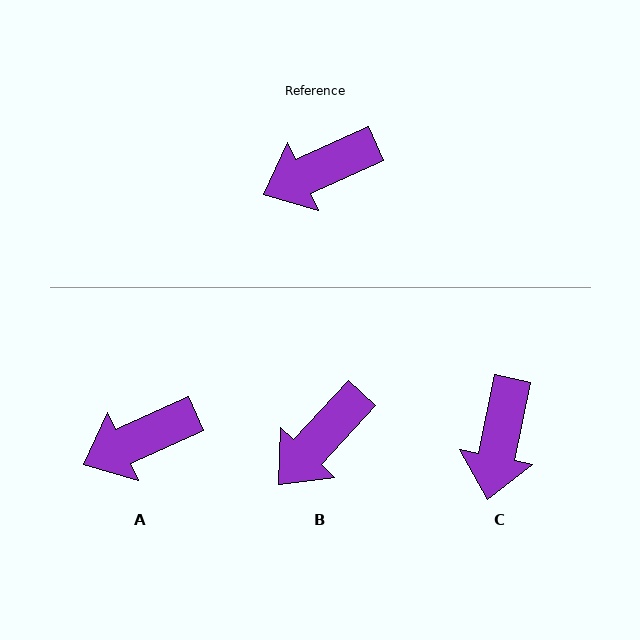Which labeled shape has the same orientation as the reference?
A.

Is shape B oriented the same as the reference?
No, it is off by about 23 degrees.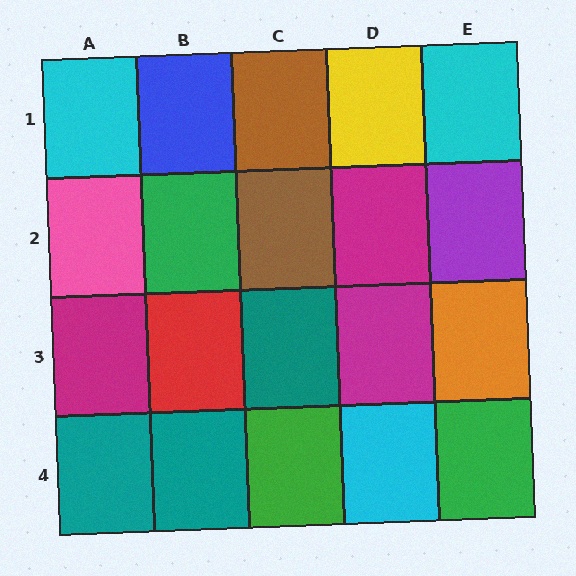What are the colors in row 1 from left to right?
Cyan, blue, brown, yellow, cyan.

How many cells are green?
3 cells are green.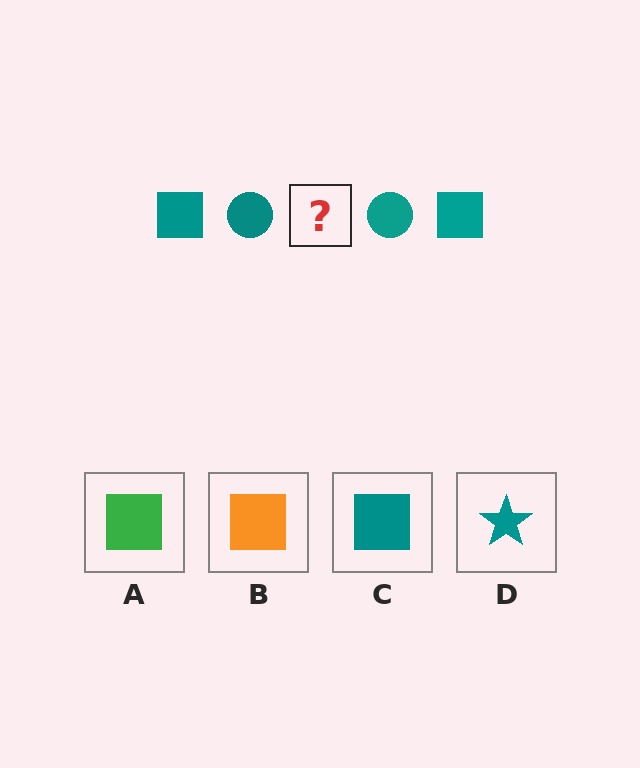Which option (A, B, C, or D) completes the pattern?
C.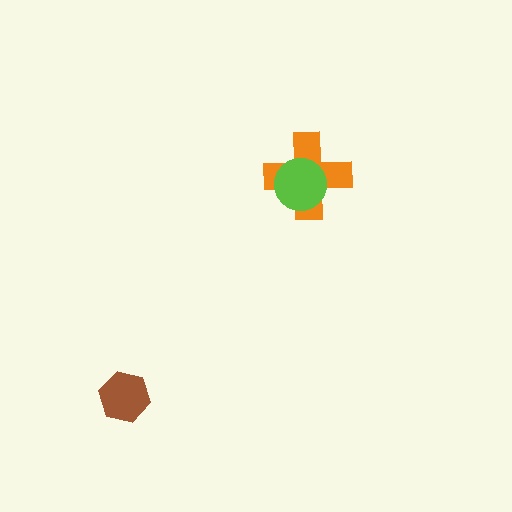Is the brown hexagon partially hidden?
No, no other shape covers it.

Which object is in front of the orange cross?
The lime circle is in front of the orange cross.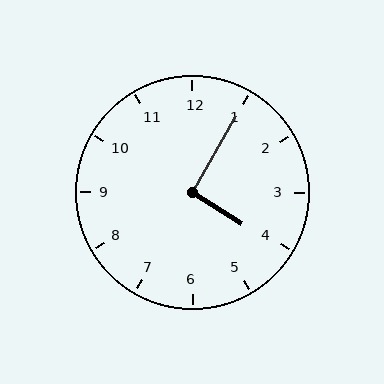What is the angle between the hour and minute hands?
Approximately 92 degrees.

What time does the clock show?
4:05.